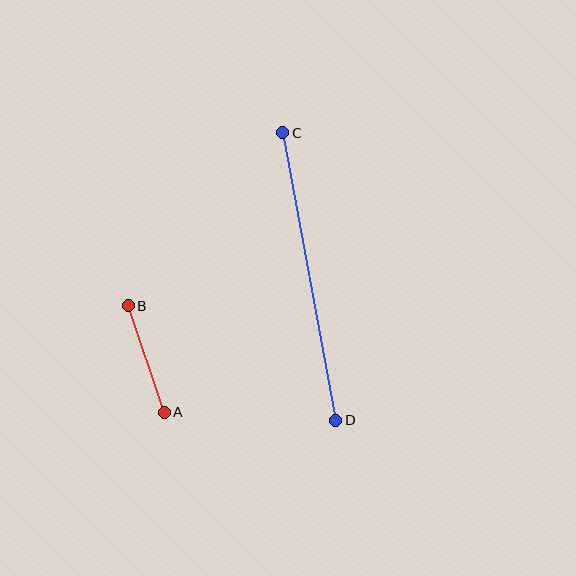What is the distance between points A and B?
The distance is approximately 112 pixels.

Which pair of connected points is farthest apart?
Points C and D are farthest apart.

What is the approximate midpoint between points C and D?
The midpoint is at approximately (309, 277) pixels.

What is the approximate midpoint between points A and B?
The midpoint is at approximately (146, 359) pixels.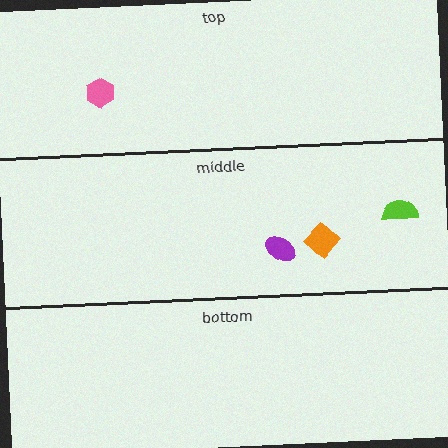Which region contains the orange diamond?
The middle region.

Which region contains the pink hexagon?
The top region.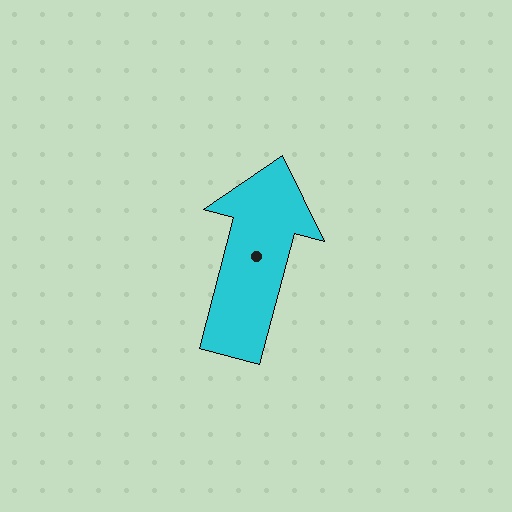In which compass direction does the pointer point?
North.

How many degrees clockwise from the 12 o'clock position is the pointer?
Approximately 15 degrees.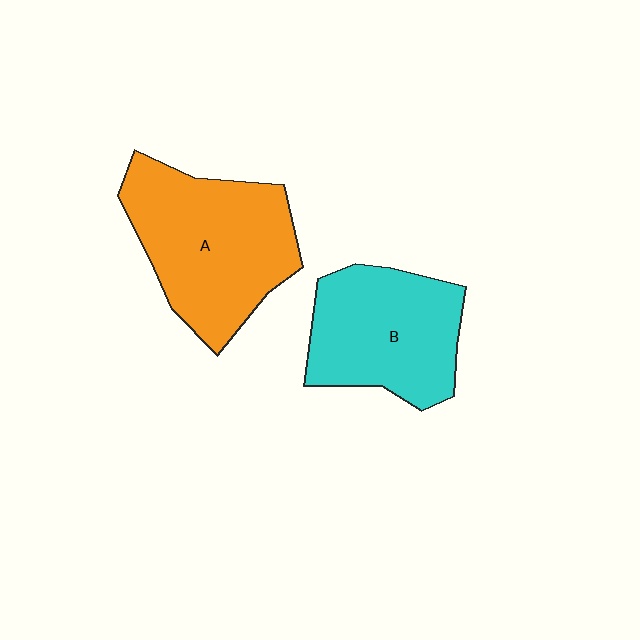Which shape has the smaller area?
Shape B (cyan).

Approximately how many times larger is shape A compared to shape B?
Approximately 1.2 times.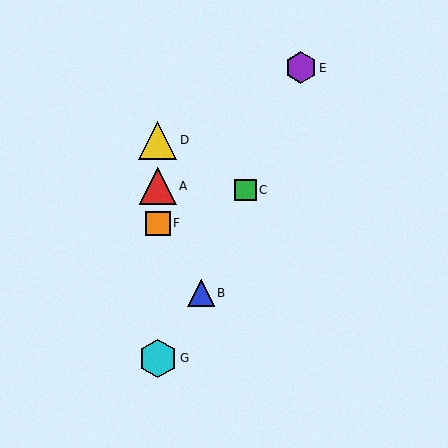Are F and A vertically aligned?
Yes, both are at x≈158.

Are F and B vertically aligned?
No, F is at x≈158 and B is at x≈201.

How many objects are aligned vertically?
4 objects (A, D, F, G) are aligned vertically.